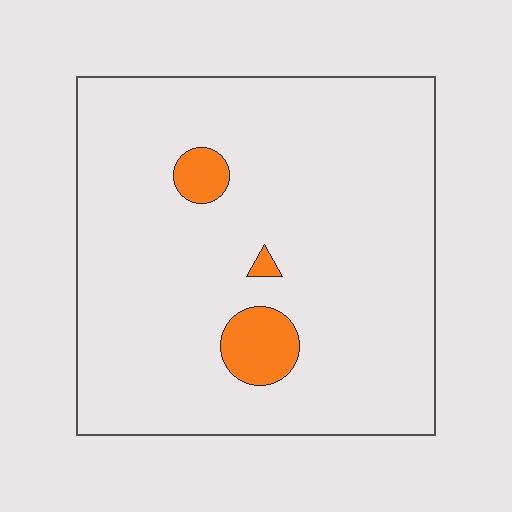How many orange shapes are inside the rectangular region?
3.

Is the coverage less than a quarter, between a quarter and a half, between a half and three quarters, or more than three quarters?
Less than a quarter.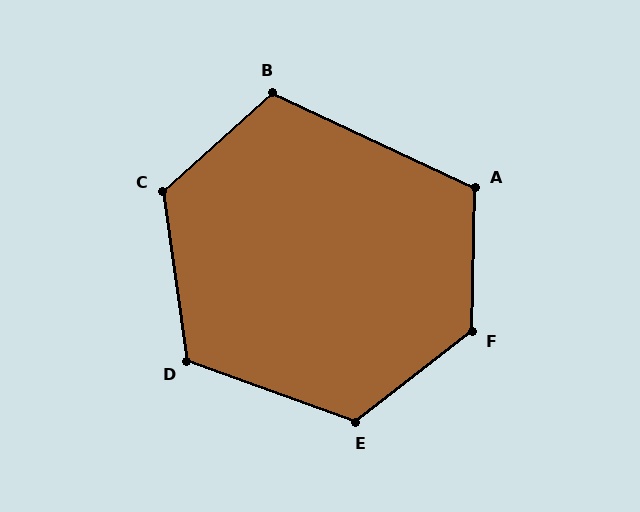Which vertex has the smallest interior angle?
B, at approximately 113 degrees.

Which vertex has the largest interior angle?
F, at approximately 129 degrees.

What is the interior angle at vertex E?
Approximately 122 degrees (obtuse).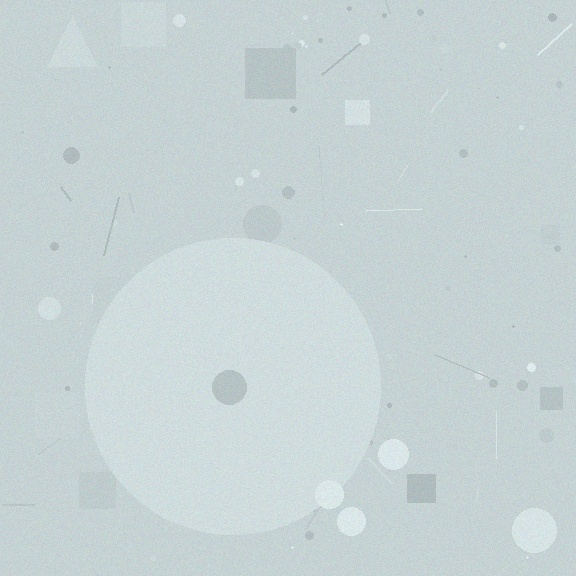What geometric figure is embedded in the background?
A circle is embedded in the background.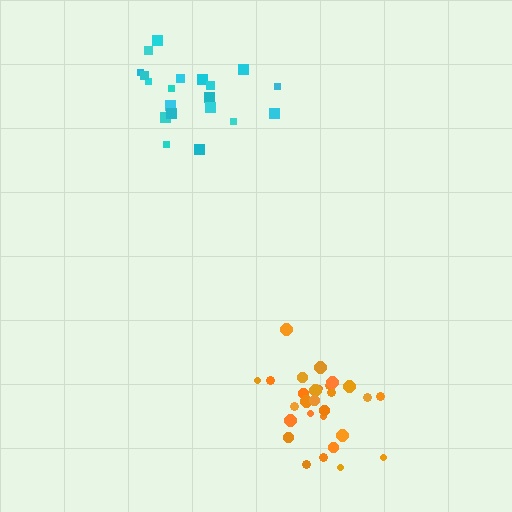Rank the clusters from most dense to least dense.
orange, cyan.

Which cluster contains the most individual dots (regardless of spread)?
Orange (29).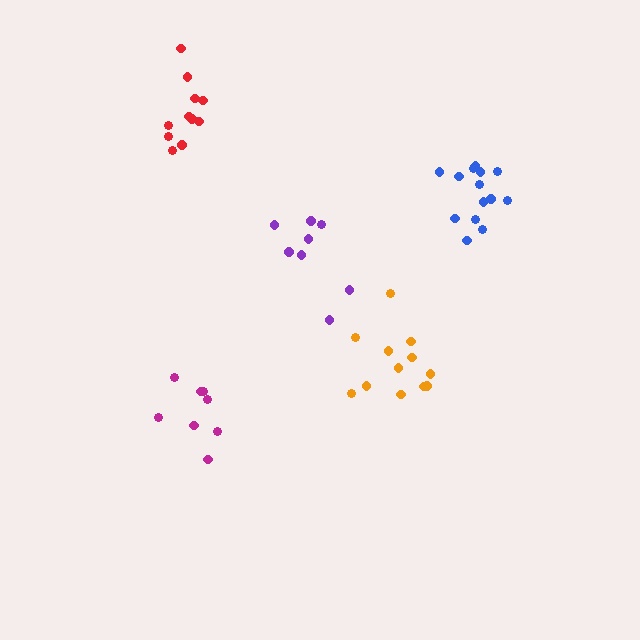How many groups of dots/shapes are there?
There are 5 groups.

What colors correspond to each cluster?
The clusters are colored: purple, blue, orange, magenta, red.